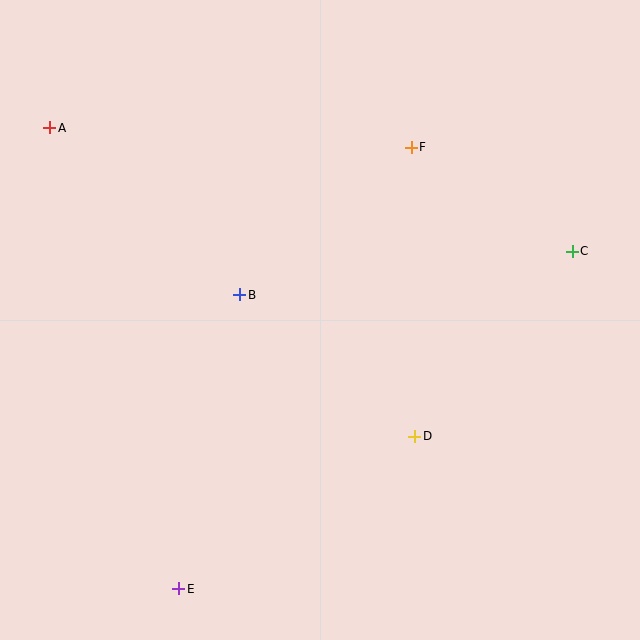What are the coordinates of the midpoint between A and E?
The midpoint between A and E is at (114, 358).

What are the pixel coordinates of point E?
Point E is at (179, 589).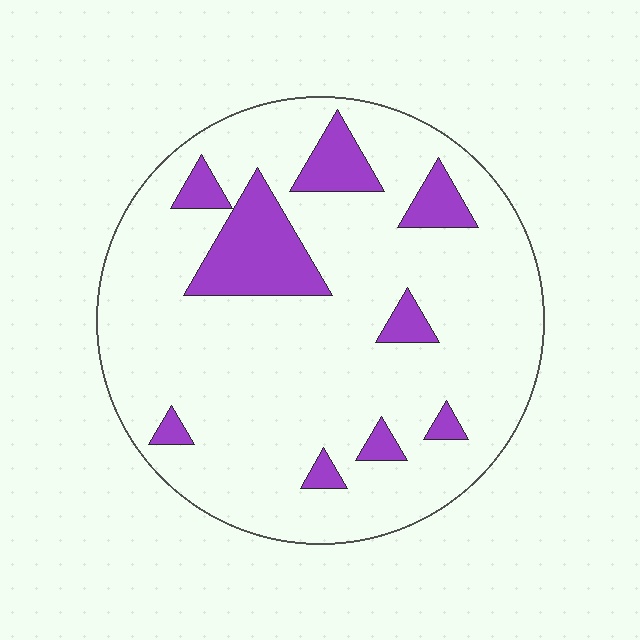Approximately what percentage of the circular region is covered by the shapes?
Approximately 15%.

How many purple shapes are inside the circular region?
9.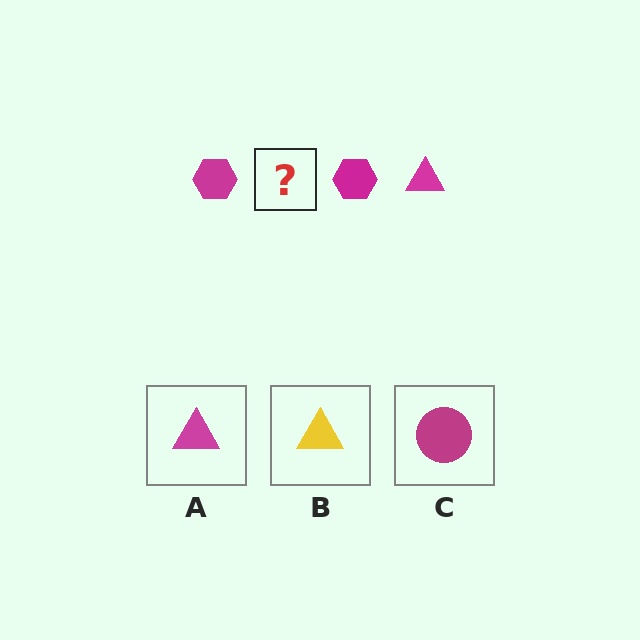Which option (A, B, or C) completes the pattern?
A.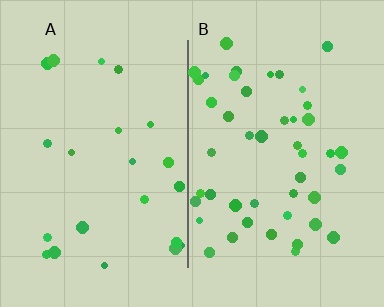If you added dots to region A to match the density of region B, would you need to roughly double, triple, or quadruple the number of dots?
Approximately double.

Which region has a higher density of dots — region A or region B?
B (the right).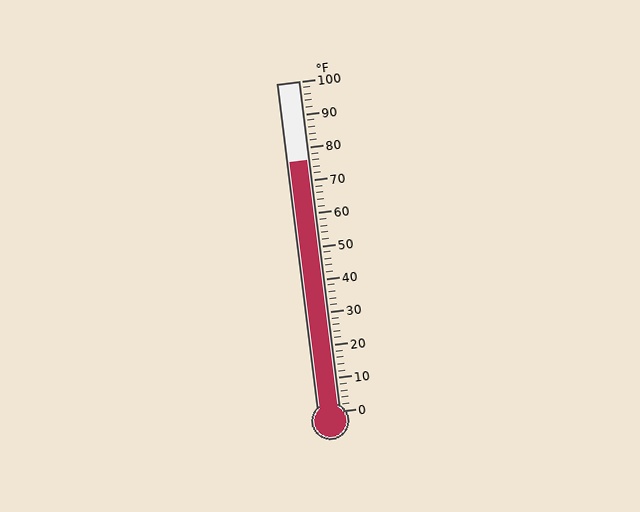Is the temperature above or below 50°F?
The temperature is above 50°F.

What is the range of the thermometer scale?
The thermometer scale ranges from 0°F to 100°F.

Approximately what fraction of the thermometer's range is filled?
The thermometer is filled to approximately 75% of its range.